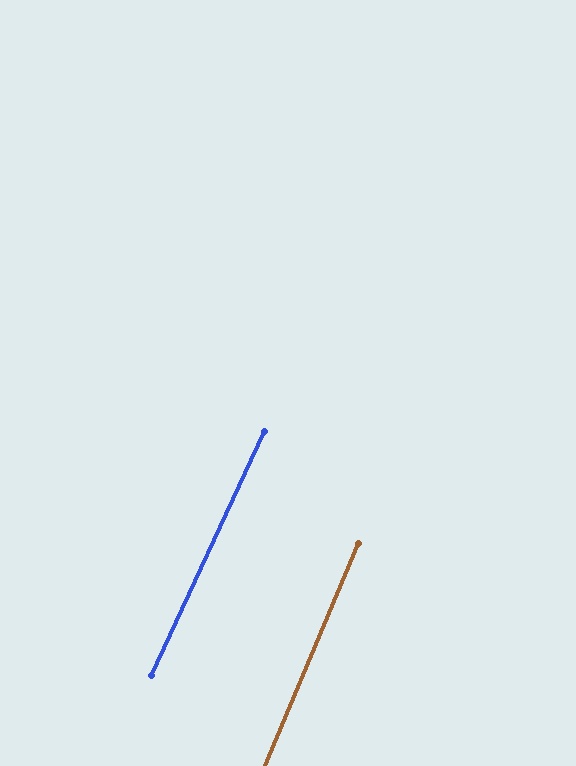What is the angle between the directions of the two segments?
Approximately 2 degrees.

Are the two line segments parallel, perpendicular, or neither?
Parallel — their directions differ by only 2.0°.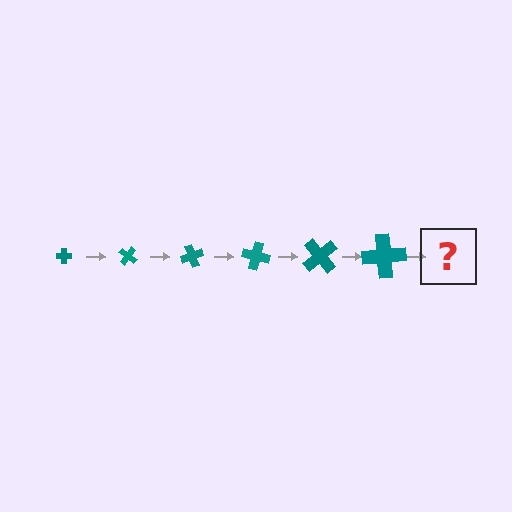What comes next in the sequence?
The next element should be a cross, larger than the previous one and rotated 210 degrees from the start.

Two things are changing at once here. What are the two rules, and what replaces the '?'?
The two rules are that the cross grows larger each step and it rotates 35 degrees each step. The '?' should be a cross, larger than the previous one and rotated 210 degrees from the start.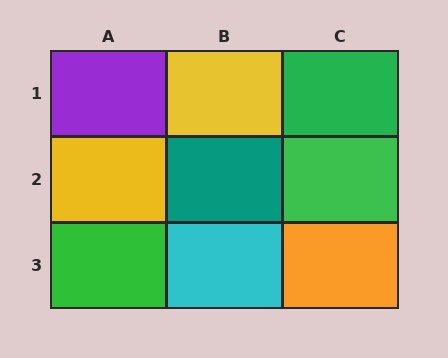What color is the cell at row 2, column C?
Green.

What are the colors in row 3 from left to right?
Green, cyan, orange.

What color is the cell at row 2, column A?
Yellow.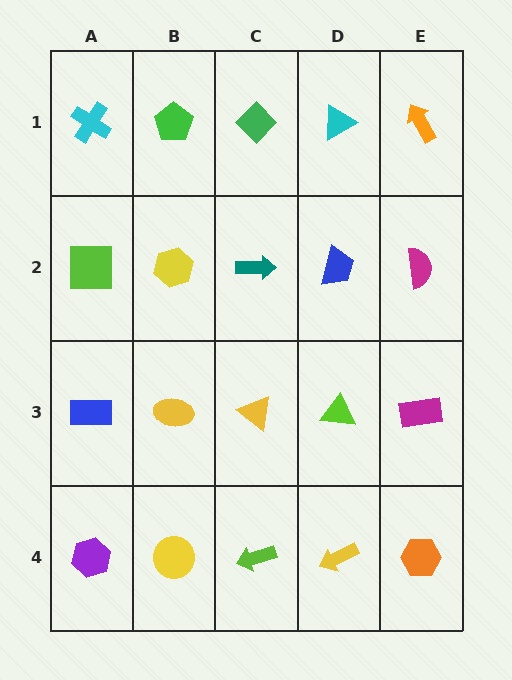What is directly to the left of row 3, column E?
A lime triangle.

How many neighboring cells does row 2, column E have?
3.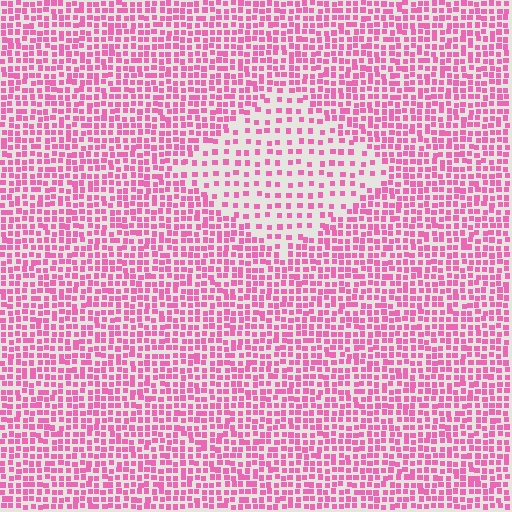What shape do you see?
I see a diamond.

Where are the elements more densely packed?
The elements are more densely packed outside the diamond boundary.